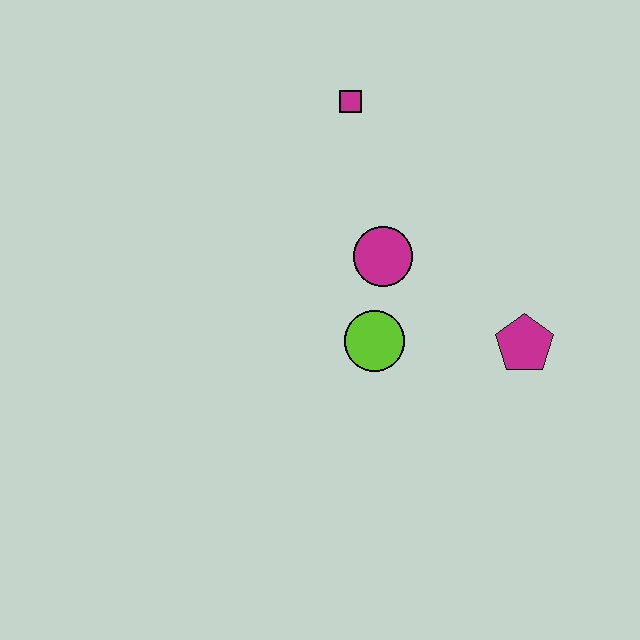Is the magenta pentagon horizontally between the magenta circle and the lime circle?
No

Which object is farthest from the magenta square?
The magenta pentagon is farthest from the magenta square.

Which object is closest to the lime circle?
The magenta circle is closest to the lime circle.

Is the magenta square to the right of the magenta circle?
No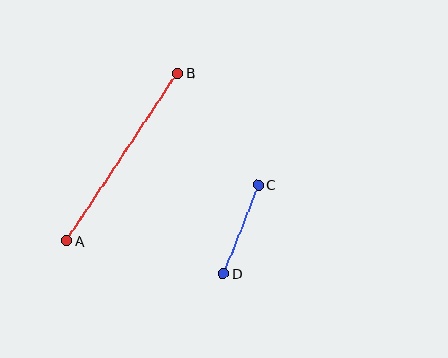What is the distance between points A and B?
The distance is approximately 201 pixels.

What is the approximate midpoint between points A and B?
The midpoint is at approximately (122, 157) pixels.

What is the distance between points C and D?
The distance is approximately 95 pixels.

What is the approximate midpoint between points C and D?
The midpoint is at approximately (241, 229) pixels.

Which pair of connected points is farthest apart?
Points A and B are farthest apart.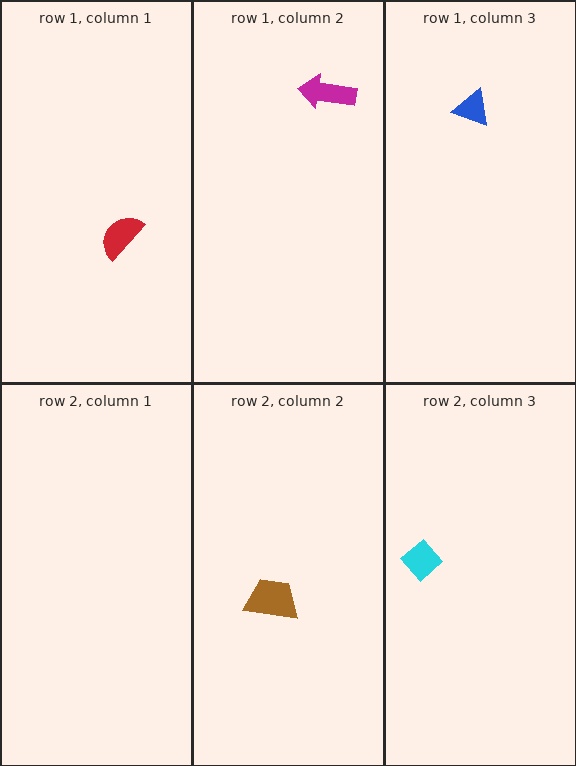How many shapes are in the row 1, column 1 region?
1.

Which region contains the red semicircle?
The row 1, column 1 region.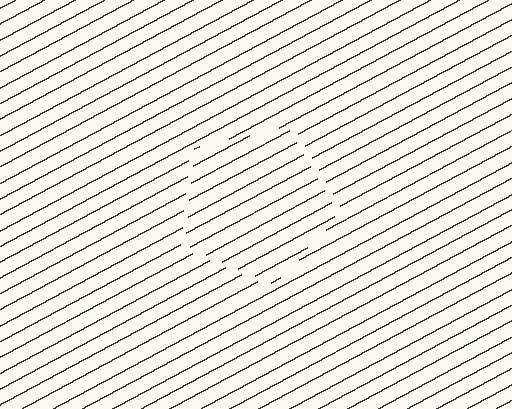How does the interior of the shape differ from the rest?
The interior of the shape contains the same grating, shifted by half a period — the contour is defined by the phase discontinuity where line-ends from the inner and outer gratings abut.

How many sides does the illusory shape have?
5 sides — the line-ends trace a pentagon.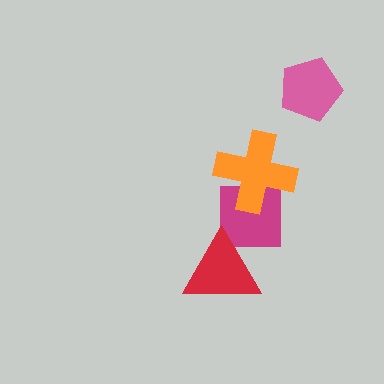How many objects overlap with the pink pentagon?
0 objects overlap with the pink pentagon.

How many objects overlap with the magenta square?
2 objects overlap with the magenta square.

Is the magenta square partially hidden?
Yes, it is partially covered by another shape.